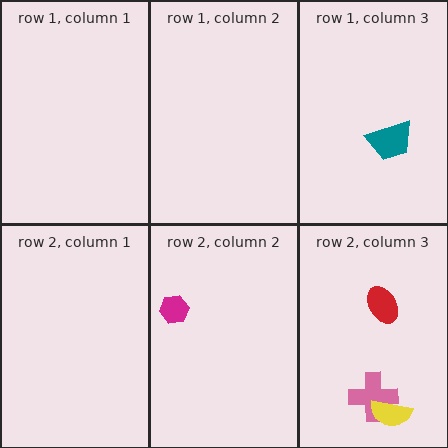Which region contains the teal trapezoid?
The row 1, column 3 region.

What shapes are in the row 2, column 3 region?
The pink cross, the red ellipse, the yellow semicircle.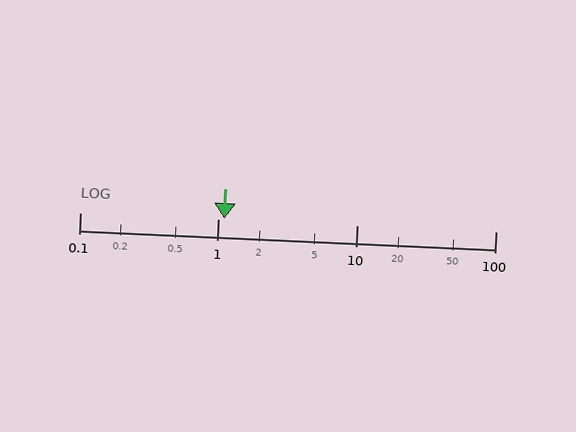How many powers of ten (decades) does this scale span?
The scale spans 3 decades, from 0.1 to 100.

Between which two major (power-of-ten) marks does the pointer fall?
The pointer is between 1 and 10.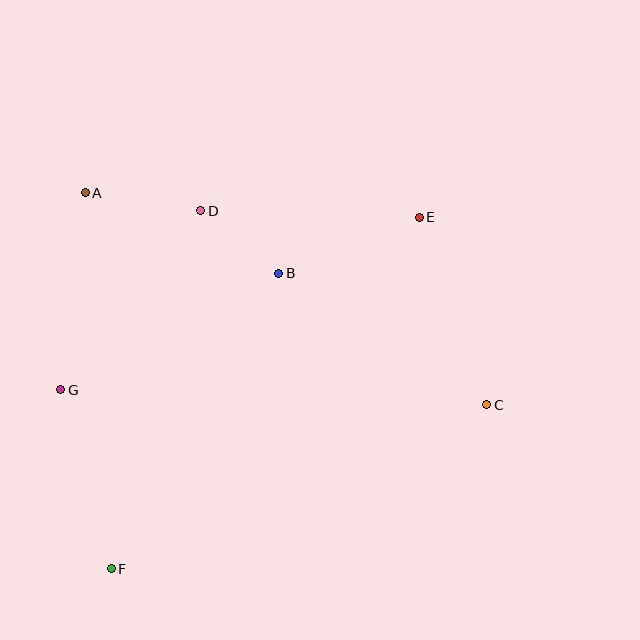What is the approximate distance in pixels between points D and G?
The distance between D and G is approximately 227 pixels.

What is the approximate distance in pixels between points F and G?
The distance between F and G is approximately 186 pixels.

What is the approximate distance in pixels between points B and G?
The distance between B and G is approximately 247 pixels.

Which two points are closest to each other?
Points B and D are closest to each other.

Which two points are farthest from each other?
Points E and F are farthest from each other.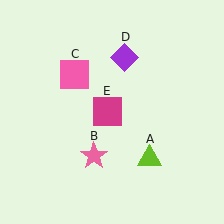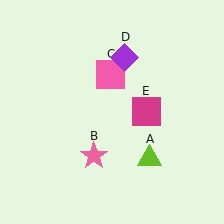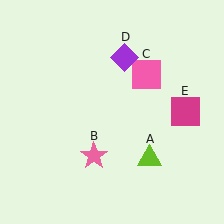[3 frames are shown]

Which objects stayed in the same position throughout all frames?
Lime triangle (object A) and pink star (object B) and purple diamond (object D) remained stationary.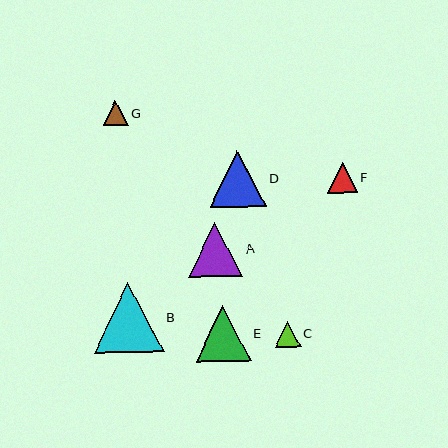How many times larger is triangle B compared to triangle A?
Triangle B is approximately 1.3 times the size of triangle A.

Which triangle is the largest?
Triangle B is the largest with a size of approximately 70 pixels.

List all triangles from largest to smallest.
From largest to smallest: B, D, E, A, F, C, G.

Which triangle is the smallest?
Triangle G is the smallest with a size of approximately 25 pixels.